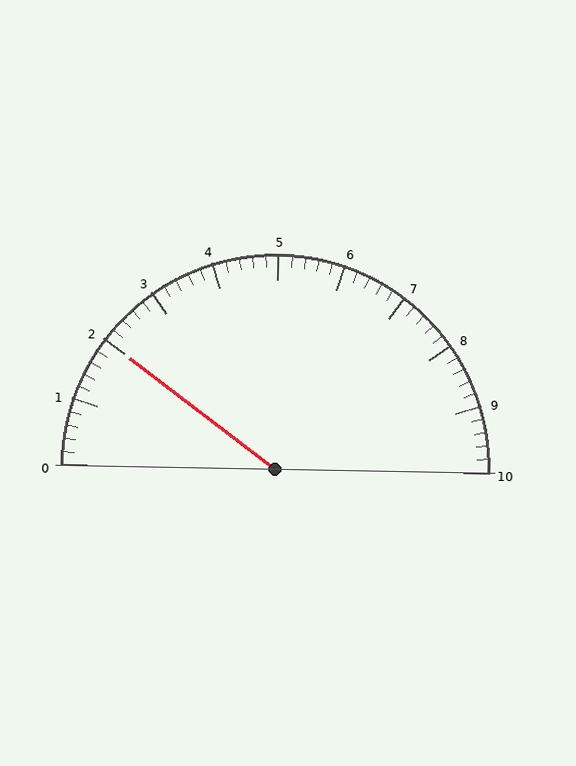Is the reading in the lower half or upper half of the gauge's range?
The reading is in the lower half of the range (0 to 10).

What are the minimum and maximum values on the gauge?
The gauge ranges from 0 to 10.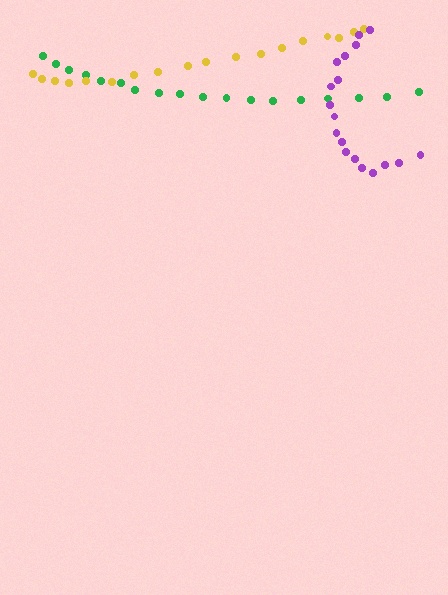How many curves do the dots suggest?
There are 3 distinct paths.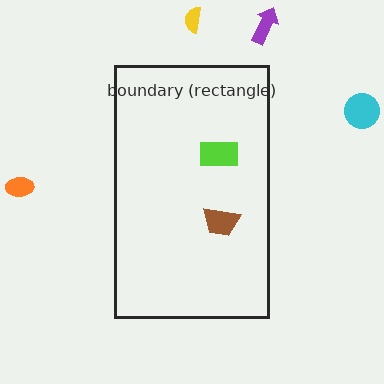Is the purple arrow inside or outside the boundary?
Outside.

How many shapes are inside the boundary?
2 inside, 4 outside.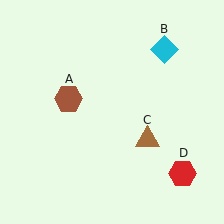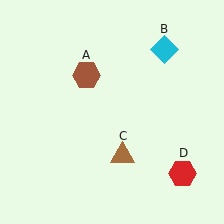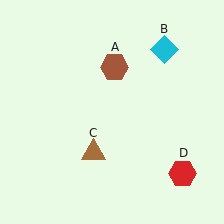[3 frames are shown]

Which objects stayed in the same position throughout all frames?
Cyan diamond (object B) and red hexagon (object D) remained stationary.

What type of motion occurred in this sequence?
The brown hexagon (object A), brown triangle (object C) rotated clockwise around the center of the scene.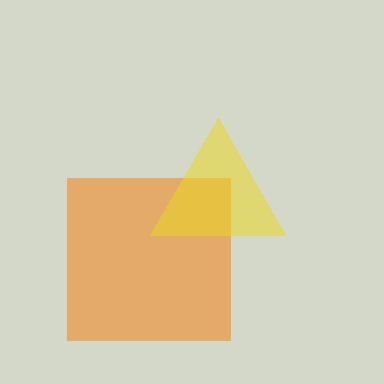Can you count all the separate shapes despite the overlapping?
Yes, there are 2 separate shapes.